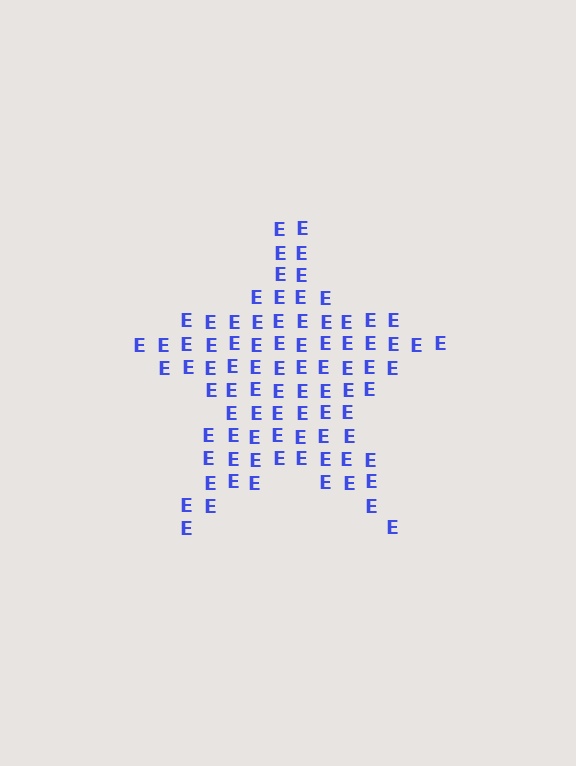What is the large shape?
The large shape is a star.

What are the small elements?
The small elements are letter E's.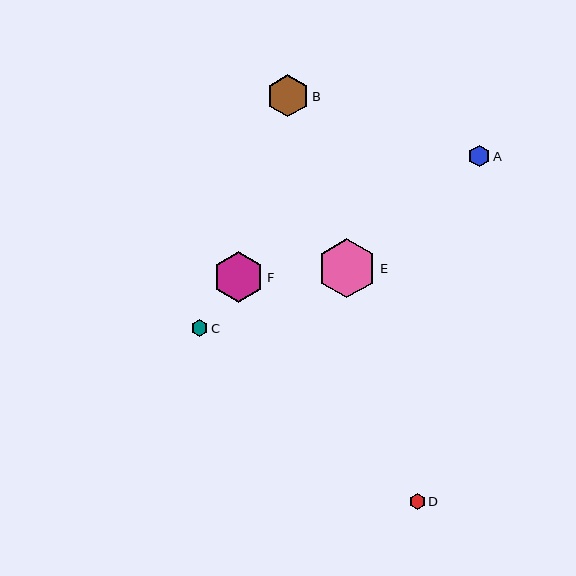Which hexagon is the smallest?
Hexagon D is the smallest with a size of approximately 16 pixels.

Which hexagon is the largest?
Hexagon E is the largest with a size of approximately 59 pixels.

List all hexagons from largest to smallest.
From largest to smallest: E, F, B, A, C, D.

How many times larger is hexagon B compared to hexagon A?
Hexagon B is approximately 1.9 times the size of hexagon A.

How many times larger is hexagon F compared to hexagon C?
Hexagon F is approximately 3.1 times the size of hexagon C.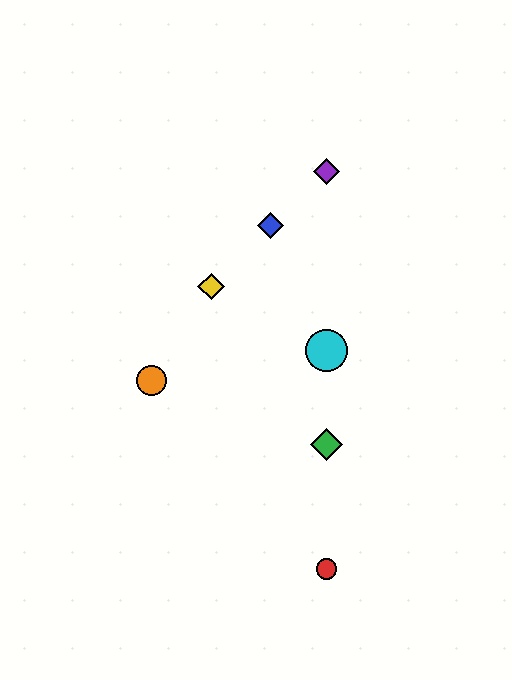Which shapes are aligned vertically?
The red circle, the green diamond, the purple diamond, the cyan circle are aligned vertically.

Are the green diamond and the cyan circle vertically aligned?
Yes, both are at x≈326.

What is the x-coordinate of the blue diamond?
The blue diamond is at x≈271.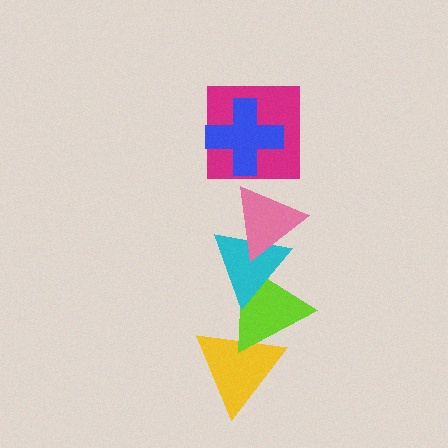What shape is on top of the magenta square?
The blue cross is on top of the magenta square.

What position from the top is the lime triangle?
The lime triangle is 5th from the top.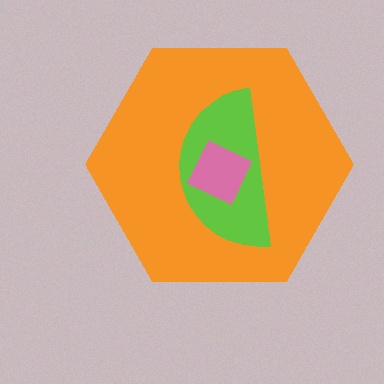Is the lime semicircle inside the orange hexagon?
Yes.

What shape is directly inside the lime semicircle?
The pink square.